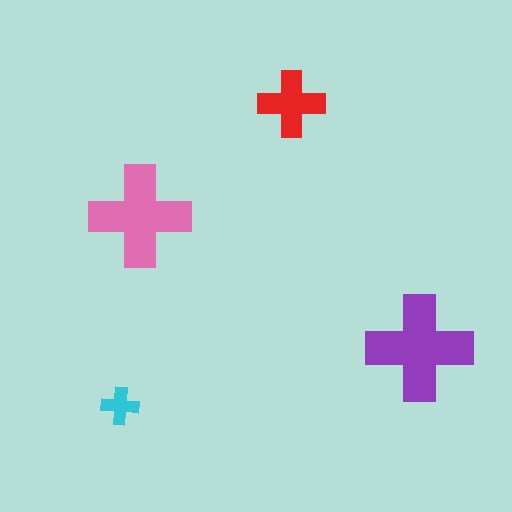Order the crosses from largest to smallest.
the purple one, the pink one, the red one, the cyan one.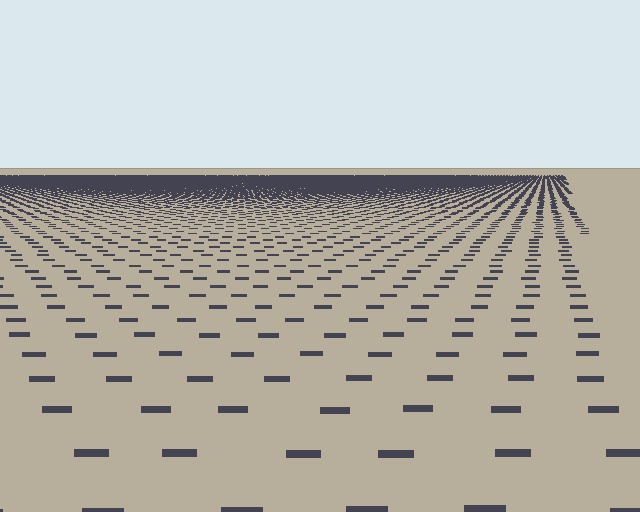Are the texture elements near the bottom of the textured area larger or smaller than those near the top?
Larger. Near the bottom, elements are closer to the viewer and appear at a bigger on-screen size.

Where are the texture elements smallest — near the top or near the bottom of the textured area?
Near the top.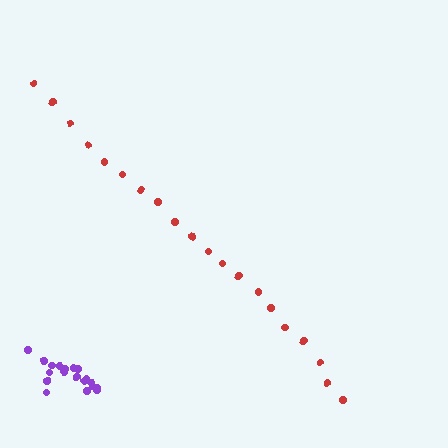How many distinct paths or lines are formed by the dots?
There are 2 distinct paths.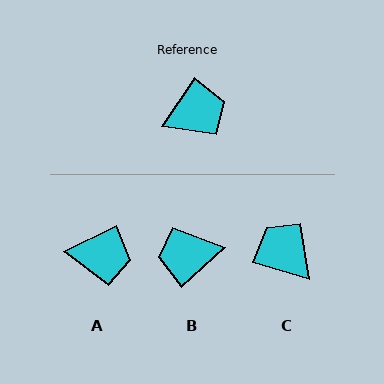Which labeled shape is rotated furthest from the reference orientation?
B, about 167 degrees away.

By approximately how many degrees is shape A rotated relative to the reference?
Approximately 29 degrees clockwise.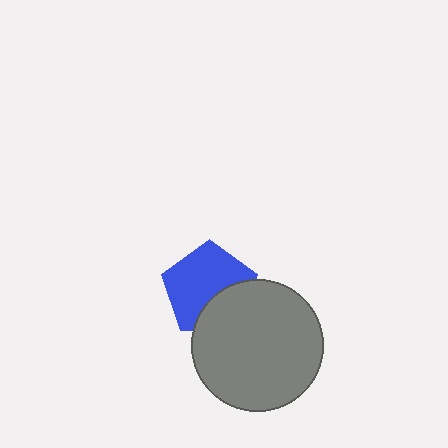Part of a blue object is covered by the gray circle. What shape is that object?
It is a pentagon.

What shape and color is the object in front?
The object in front is a gray circle.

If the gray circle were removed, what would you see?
You would see the complete blue pentagon.